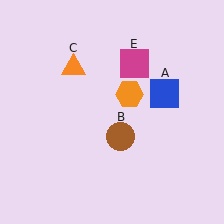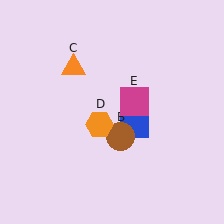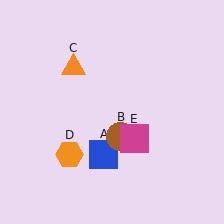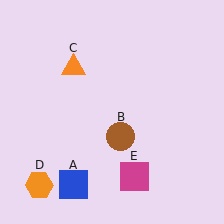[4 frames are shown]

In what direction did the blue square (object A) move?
The blue square (object A) moved down and to the left.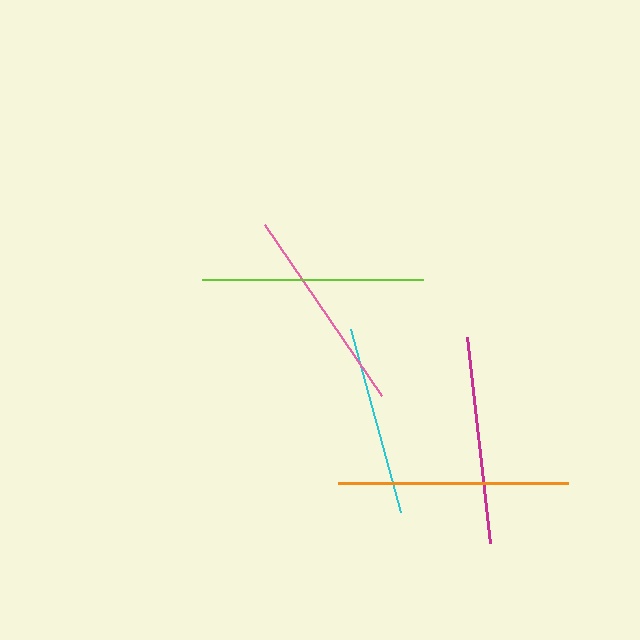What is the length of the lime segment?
The lime segment is approximately 220 pixels long.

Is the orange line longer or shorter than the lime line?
The orange line is longer than the lime line.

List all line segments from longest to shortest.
From longest to shortest: orange, lime, magenta, pink, cyan.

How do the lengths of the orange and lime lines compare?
The orange and lime lines are approximately the same length.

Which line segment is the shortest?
The cyan line is the shortest at approximately 191 pixels.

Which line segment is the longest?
The orange line is the longest at approximately 230 pixels.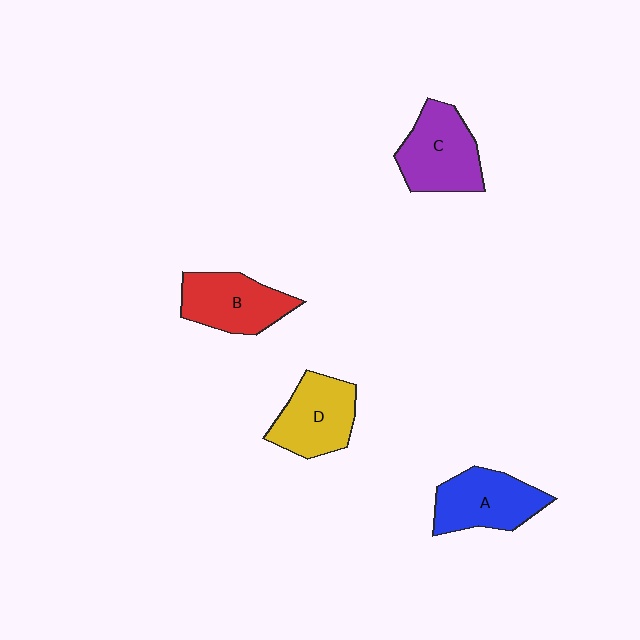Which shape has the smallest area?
Shape D (yellow).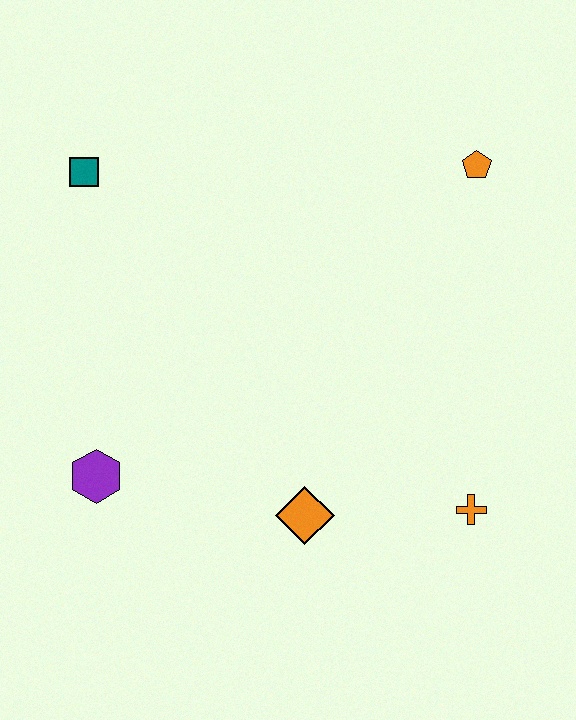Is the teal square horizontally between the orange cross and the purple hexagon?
No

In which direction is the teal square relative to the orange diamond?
The teal square is above the orange diamond.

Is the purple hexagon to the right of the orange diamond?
No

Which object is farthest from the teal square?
The orange cross is farthest from the teal square.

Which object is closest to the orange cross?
The orange diamond is closest to the orange cross.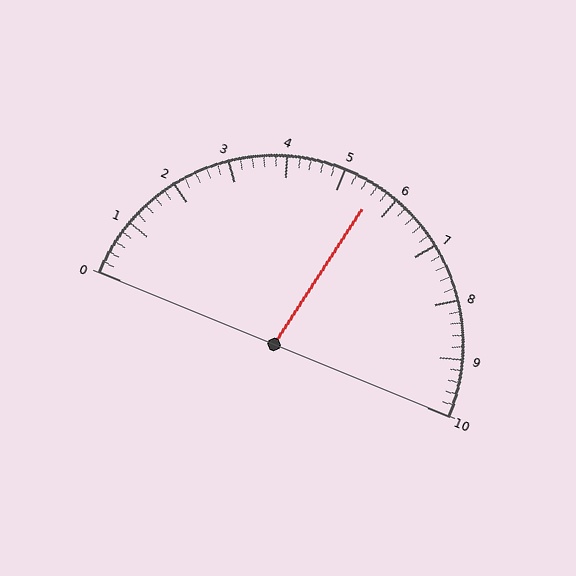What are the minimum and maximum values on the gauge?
The gauge ranges from 0 to 10.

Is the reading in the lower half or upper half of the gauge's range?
The reading is in the upper half of the range (0 to 10).